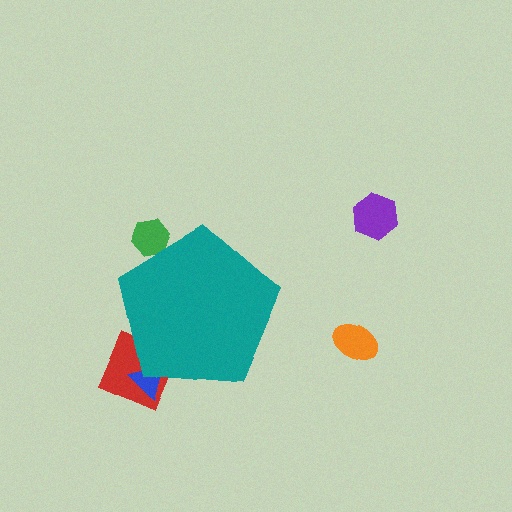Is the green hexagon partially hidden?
Yes, the green hexagon is partially hidden behind the teal pentagon.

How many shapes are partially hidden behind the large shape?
3 shapes are partially hidden.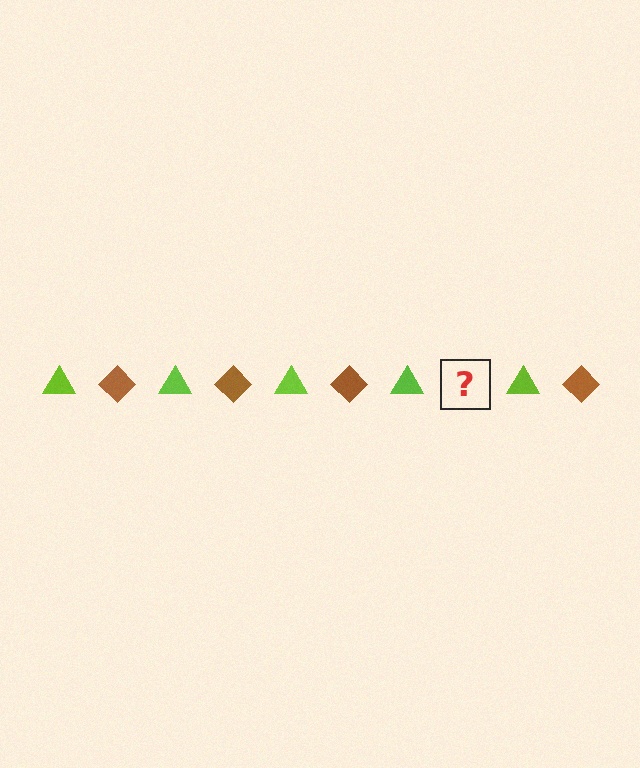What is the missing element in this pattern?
The missing element is a brown diamond.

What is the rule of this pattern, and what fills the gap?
The rule is that the pattern alternates between lime triangle and brown diamond. The gap should be filled with a brown diamond.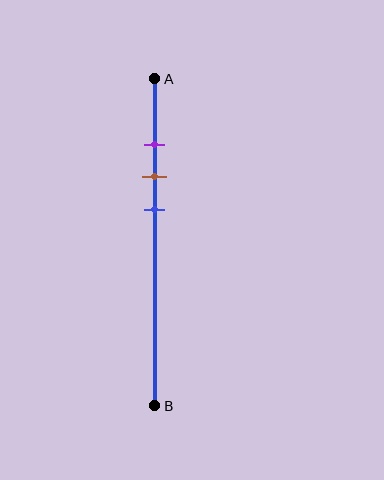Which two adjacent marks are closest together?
The purple and brown marks are the closest adjacent pair.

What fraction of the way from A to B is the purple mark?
The purple mark is approximately 20% (0.2) of the way from A to B.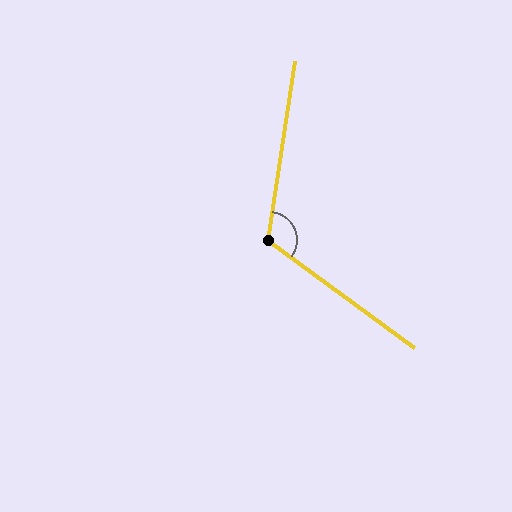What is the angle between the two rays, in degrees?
Approximately 118 degrees.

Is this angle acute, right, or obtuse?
It is obtuse.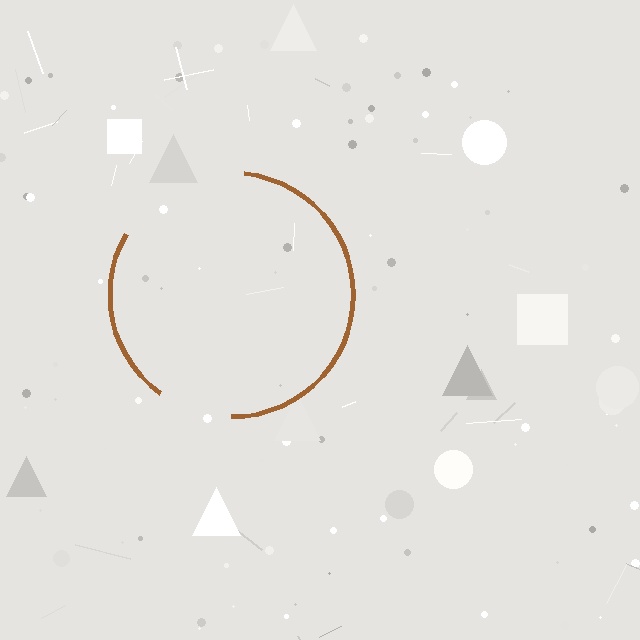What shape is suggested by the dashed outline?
The dashed outline suggests a circle.